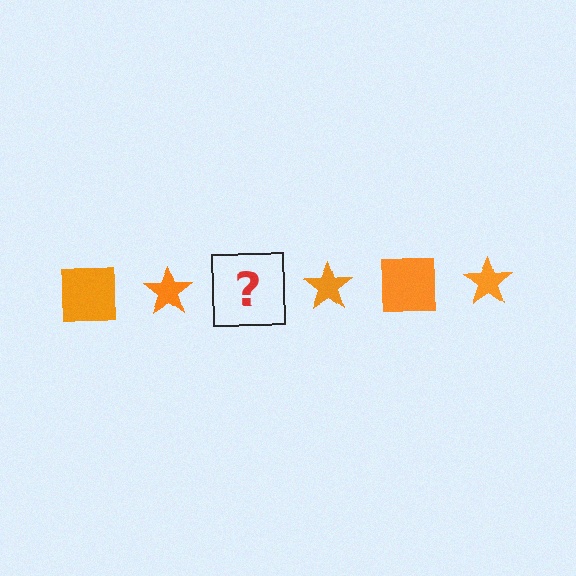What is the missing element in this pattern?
The missing element is an orange square.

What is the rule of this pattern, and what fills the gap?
The rule is that the pattern cycles through square, star shapes in orange. The gap should be filled with an orange square.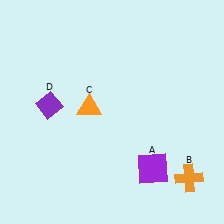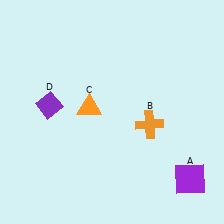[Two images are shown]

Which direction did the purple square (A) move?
The purple square (A) moved right.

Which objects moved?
The objects that moved are: the purple square (A), the orange cross (B).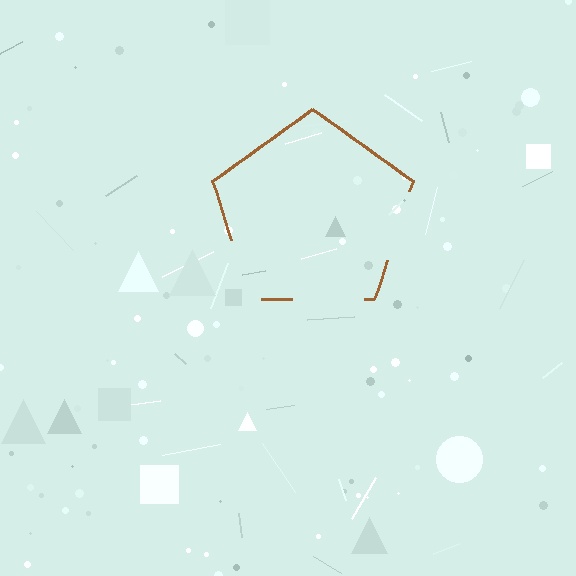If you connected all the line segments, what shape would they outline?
They would outline a pentagon.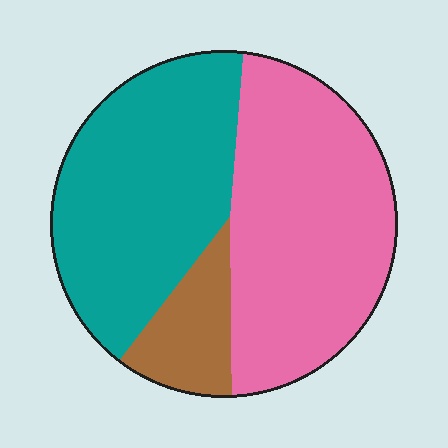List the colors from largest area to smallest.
From largest to smallest: pink, teal, brown.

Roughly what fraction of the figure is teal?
Teal takes up about two fifths (2/5) of the figure.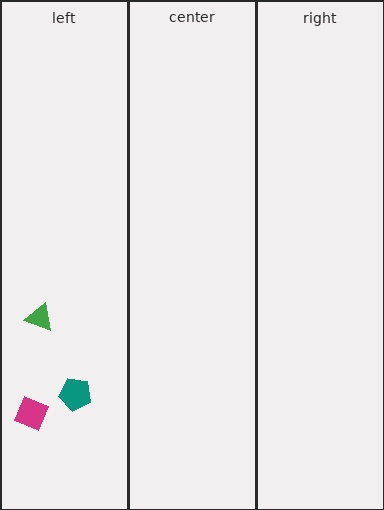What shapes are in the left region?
The teal pentagon, the green triangle, the magenta square.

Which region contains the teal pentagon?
The left region.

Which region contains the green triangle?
The left region.